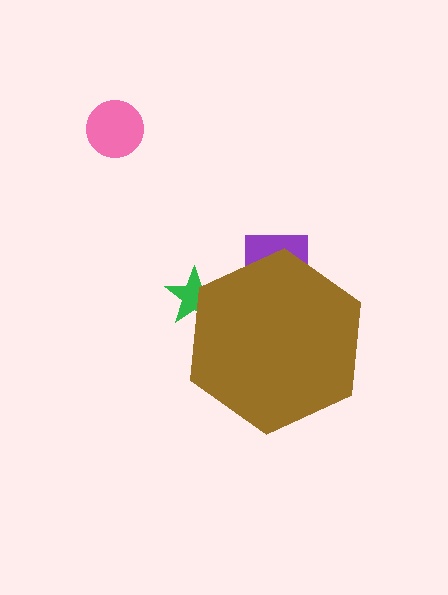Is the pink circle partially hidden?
No, the pink circle is fully visible.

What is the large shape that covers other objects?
A brown hexagon.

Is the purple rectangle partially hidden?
Yes, the purple rectangle is partially hidden behind the brown hexagon.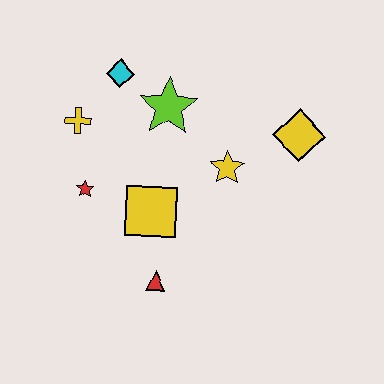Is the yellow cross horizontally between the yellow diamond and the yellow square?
No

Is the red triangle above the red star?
No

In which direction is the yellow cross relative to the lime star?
The yellow cross is to the left of the lime star.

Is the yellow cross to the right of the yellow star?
No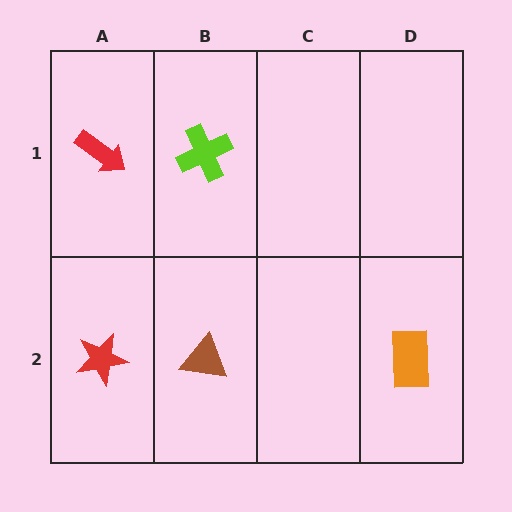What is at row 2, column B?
A brown triangle.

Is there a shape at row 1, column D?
No, that cell is empty.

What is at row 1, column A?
A red arrow.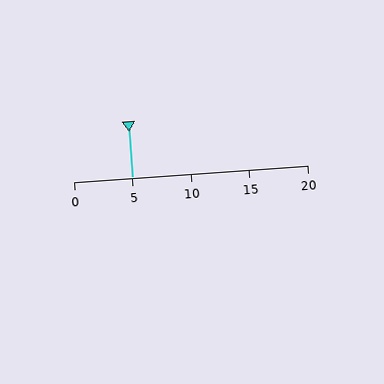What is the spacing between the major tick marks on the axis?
The major ticks are spaced 5 apart.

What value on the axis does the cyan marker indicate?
The marker indicates approximately 5.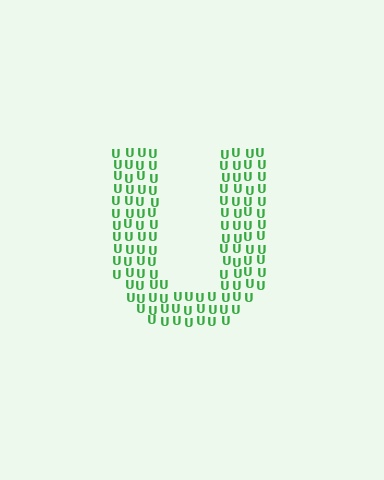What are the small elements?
The small elements are letter U's.